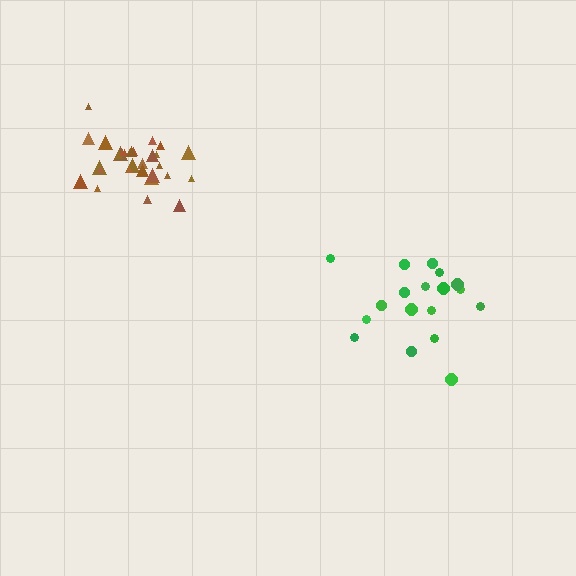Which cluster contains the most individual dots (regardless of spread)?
Brown (32).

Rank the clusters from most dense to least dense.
brown, green.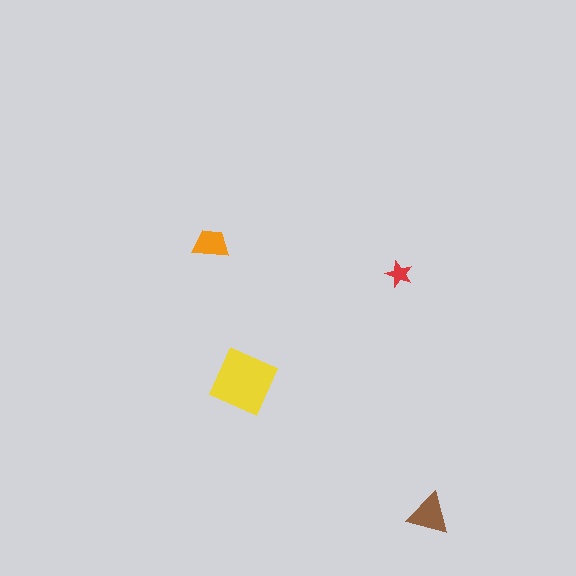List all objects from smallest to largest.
The red star, the orange trapezoid, the brown triangle, the yellow square.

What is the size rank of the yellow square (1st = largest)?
1st.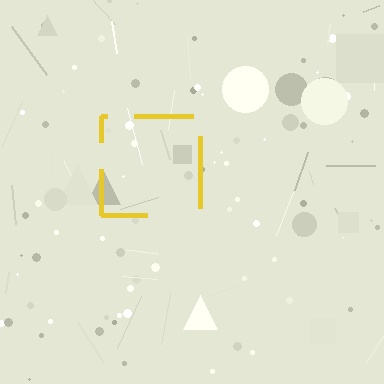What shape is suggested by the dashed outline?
The dashed outline suggests a square.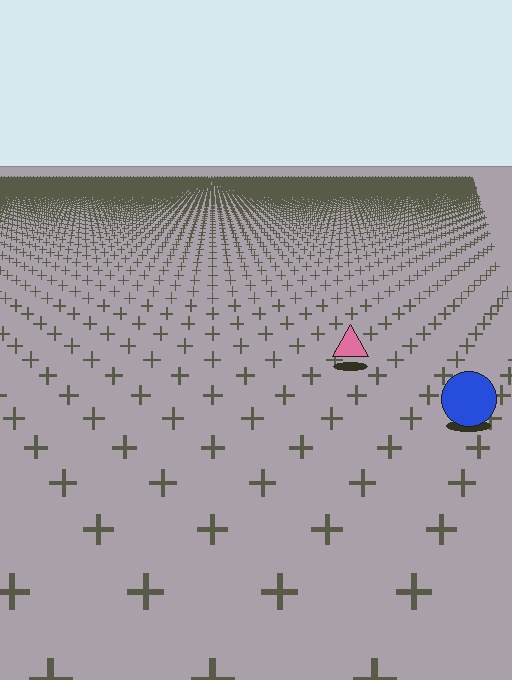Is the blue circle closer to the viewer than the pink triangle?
Yes. The blue circle is closer — you can tell from the texture gradient: the ground texture is coarser near it.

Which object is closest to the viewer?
The blue circle is closest. The texture marks near it are larger and more spread out.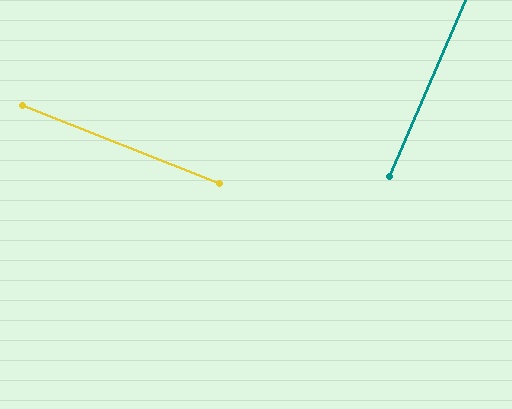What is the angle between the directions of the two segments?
Approximately 88 degrees.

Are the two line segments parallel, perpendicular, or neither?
Perpendicular — they meet at approximately 88°.